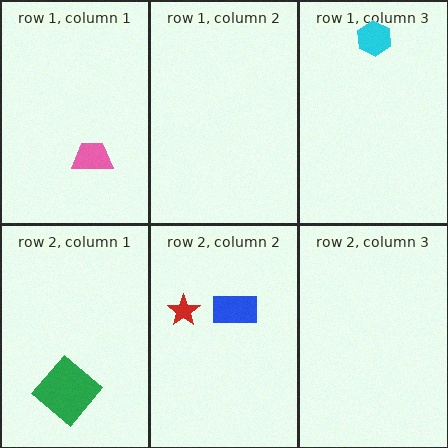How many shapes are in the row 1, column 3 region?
1.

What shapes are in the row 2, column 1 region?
The green diamond.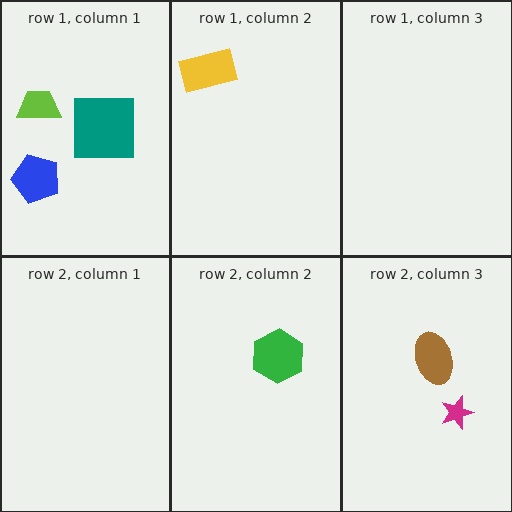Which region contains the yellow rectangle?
The row 1, column 2 region.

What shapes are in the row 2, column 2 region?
The green hexagon.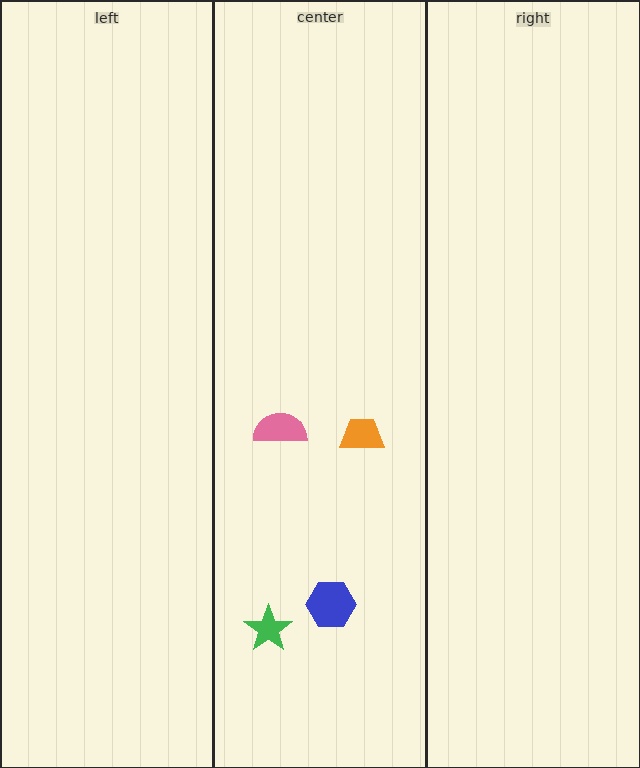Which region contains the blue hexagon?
The center region.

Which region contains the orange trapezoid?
The center region.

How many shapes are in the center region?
4.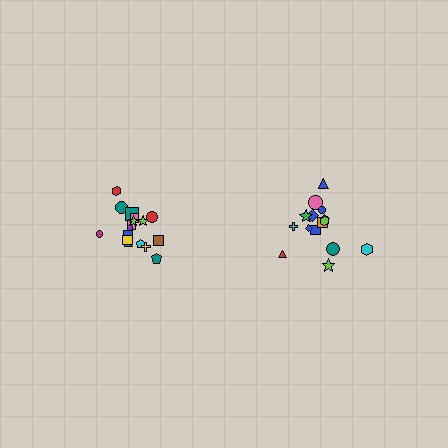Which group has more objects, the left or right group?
The left group.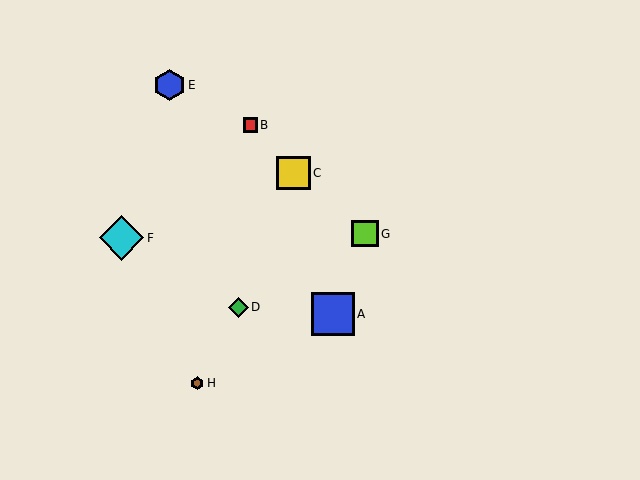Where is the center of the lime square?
The center of the lime square is at (365, 234).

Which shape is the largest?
The cyan diamond (labeled F) is the largest.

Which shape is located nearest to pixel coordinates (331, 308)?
The blue square (labeled A) at (333, 314) is nearest to that location.